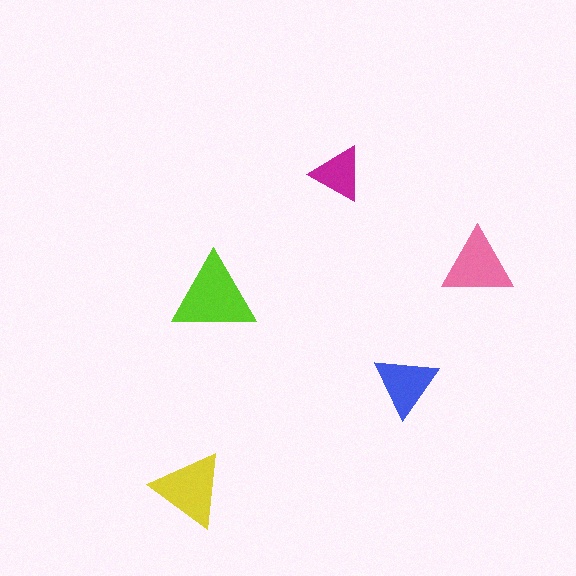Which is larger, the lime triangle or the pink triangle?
The lime one.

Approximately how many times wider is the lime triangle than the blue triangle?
About 1.5 times wider.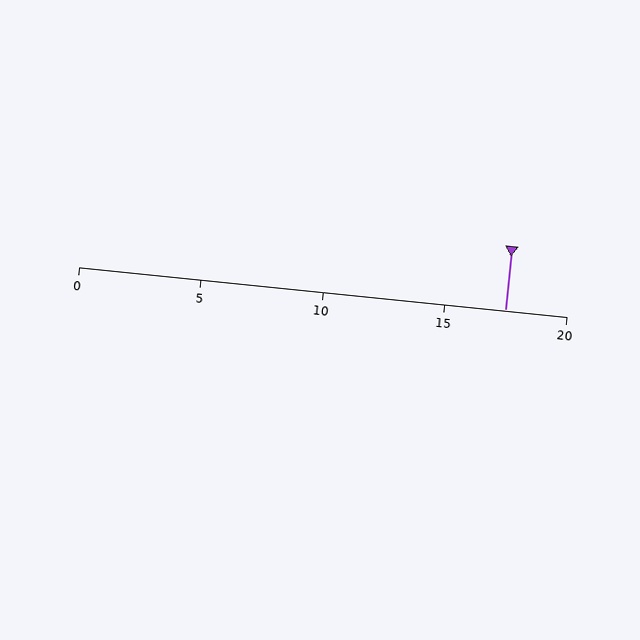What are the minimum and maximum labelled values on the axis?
The axis runs from 0 to 20.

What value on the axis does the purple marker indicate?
The marker indicates approximately 17.5.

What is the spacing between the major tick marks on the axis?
The major ticks are spaced 5 apart.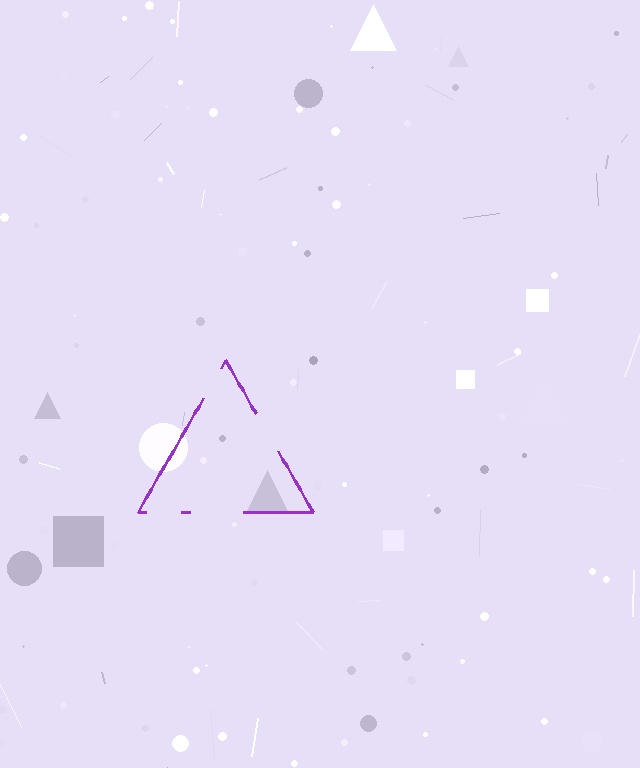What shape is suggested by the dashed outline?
The dashed outline suggests a triangle.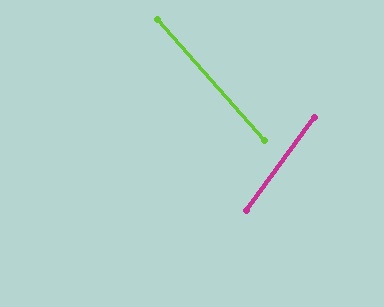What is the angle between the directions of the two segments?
Approximately 78 degrees.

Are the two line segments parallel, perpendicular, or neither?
Neither parallel nor perpendicular — they differ by about 78°.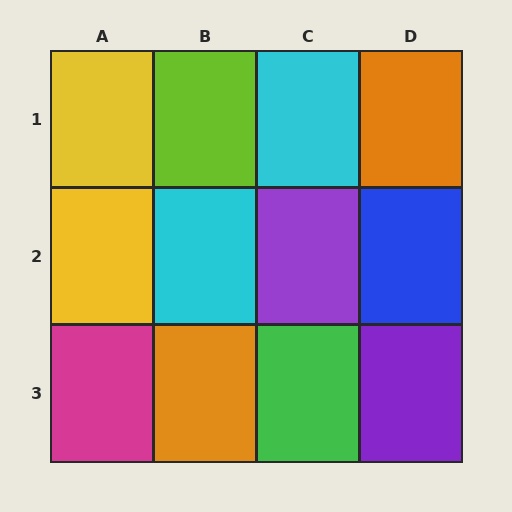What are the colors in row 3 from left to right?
Magenta, orange, green, purple.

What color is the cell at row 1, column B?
Lime.